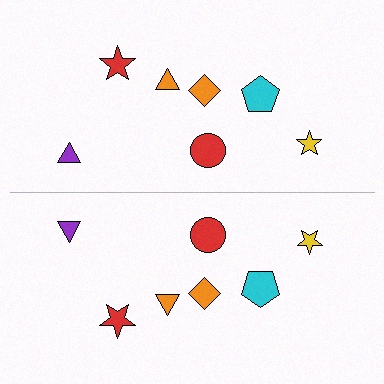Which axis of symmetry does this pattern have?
The pattern has a horizontal axis of symmetry running through the center of the image.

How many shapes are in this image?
There are 14 shapes in this image.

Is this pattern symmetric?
Yes, this pattern has bilateral (reflection) symmetry.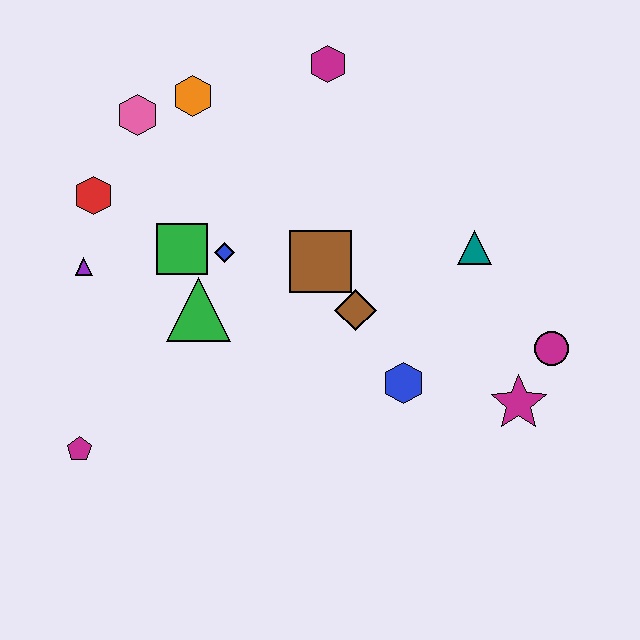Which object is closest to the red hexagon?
The purple triangle is closest to the red hexagon.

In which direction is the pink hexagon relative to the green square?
The pink hexagon is above the green square.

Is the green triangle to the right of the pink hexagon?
Yes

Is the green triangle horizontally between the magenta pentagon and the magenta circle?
Yes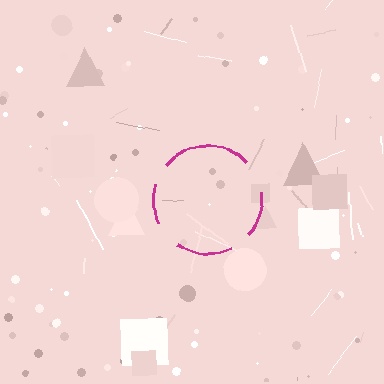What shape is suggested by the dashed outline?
The dashed outline suggests a circle.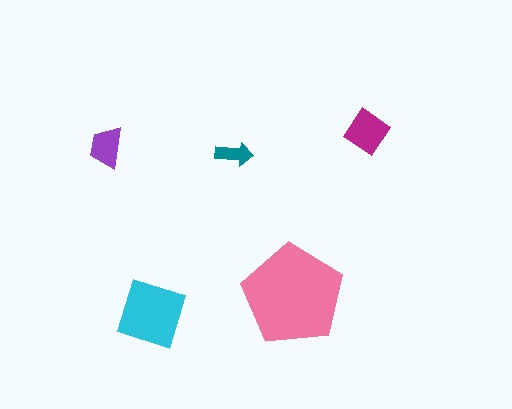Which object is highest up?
The magenta diamond is topmost.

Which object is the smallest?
The teal arrow.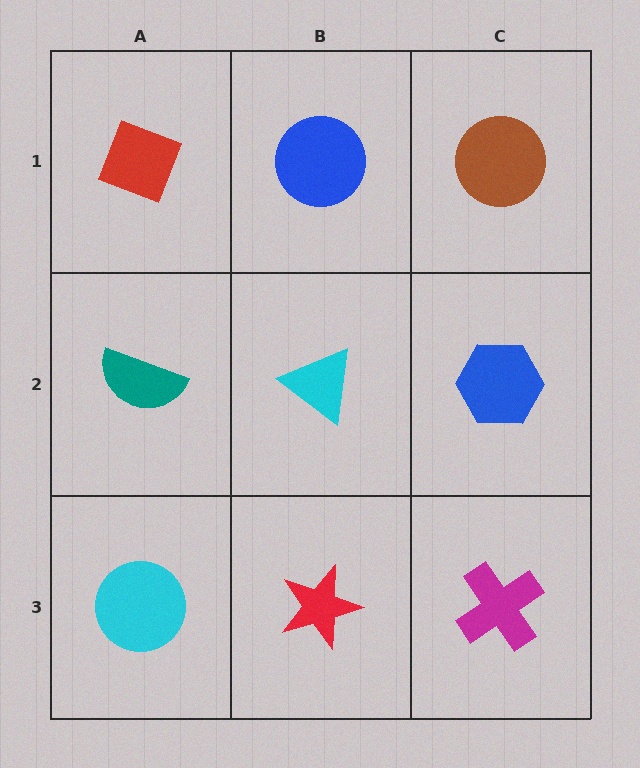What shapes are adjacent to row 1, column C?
A blue hexagon (row 2, column C), a blue circle (row 1, column B).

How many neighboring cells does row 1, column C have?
2.